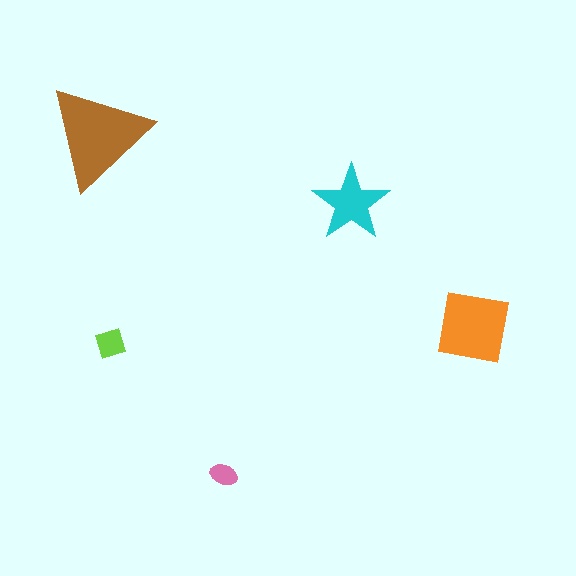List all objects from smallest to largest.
The pink ellipse, the lime diamond, the cyan star, the orange square, the brown triangle.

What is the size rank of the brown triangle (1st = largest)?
1st.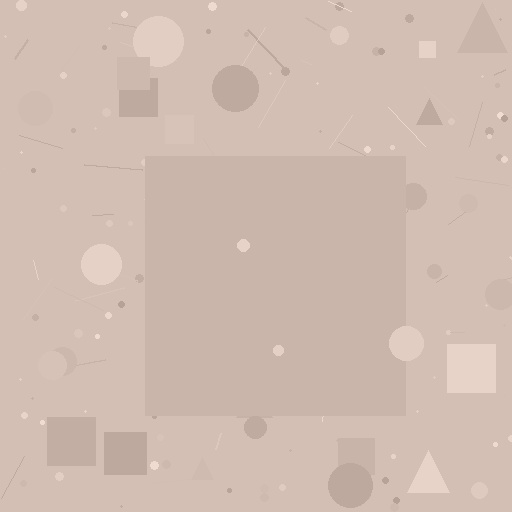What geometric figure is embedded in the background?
A square is embedded in the background.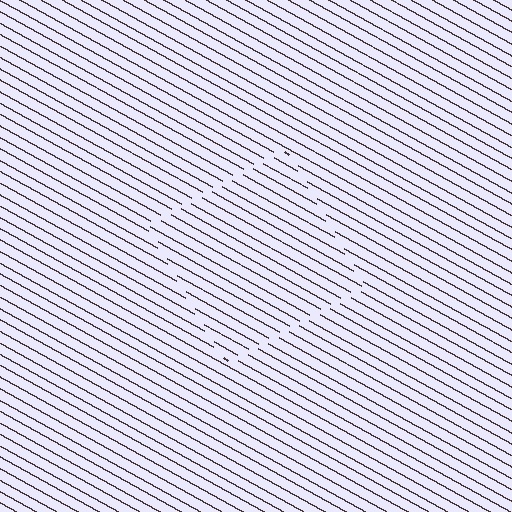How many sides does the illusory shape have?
4 sides — the line-ends trace a square.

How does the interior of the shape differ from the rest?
The interior of the shape contains the same grating, shifted by half a period — the contour is defined by the phase discontinuity where line-ends from the inner and outer gratings abut.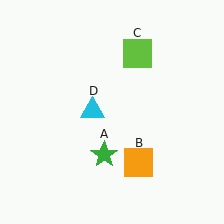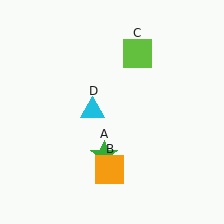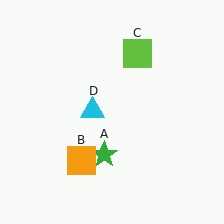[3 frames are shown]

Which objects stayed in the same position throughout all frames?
Green star (object A) and lime square (object C) and cyan triangle (object D) remained stationary.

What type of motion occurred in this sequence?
The orange square (object B) rotated clockwise around the center of the scene.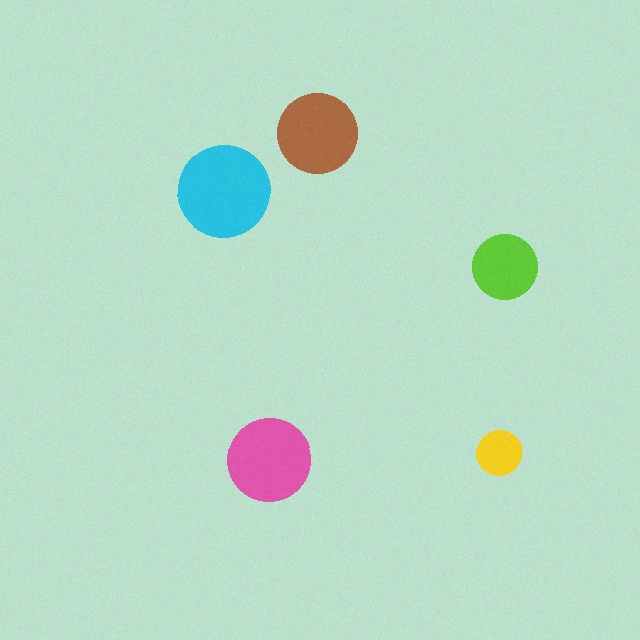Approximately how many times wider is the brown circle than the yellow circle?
About 2 times wider.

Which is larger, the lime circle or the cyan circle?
The cyan one.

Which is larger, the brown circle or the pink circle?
The pink one.